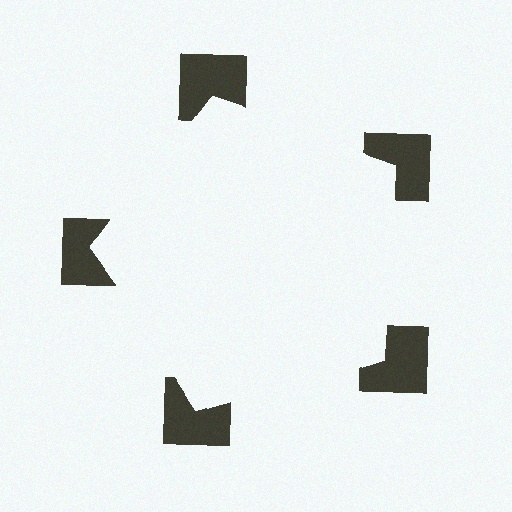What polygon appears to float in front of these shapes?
An illusory pentagon — its edges are inferred from the aligned wedge cuts in the notched squares, not physically drawn.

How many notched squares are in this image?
There are 5 — one at each vertex of the illusory pentagon.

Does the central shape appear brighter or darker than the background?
It typically appears slightly brighter than the background, even though no actual brightness change is drawn.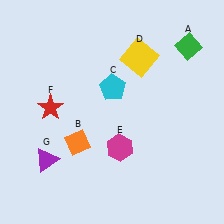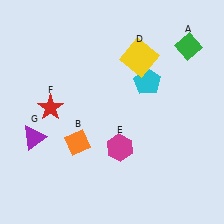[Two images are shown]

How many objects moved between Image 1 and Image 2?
2 objects moved between the two images.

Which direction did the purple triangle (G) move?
The purple triangle (G) moved up.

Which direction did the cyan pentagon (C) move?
The cyan pentagon (C) moved right.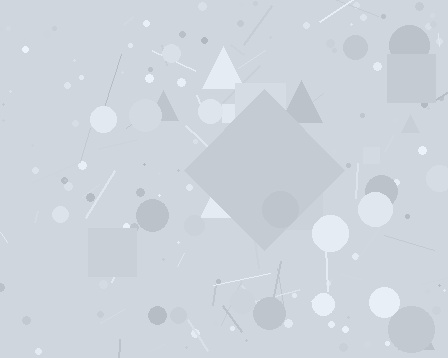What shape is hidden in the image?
A diamond is hidden in the image.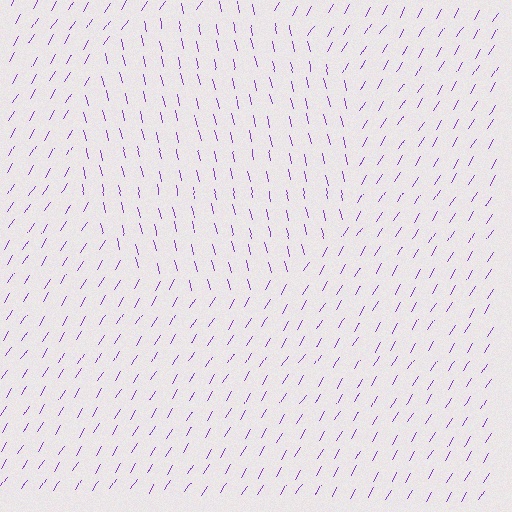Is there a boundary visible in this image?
Yes, there is a texture boundary formed by a change in line orientation.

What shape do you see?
I see a circle.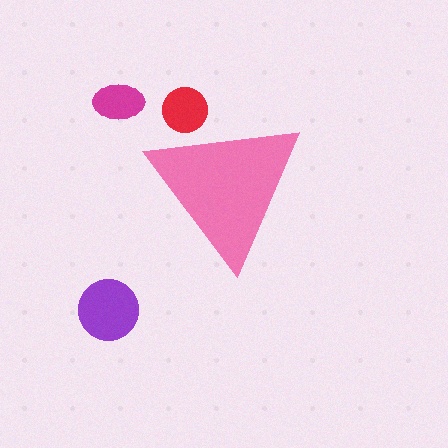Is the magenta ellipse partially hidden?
No, the magenta ellipse is fully visible.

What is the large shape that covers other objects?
A pink triangle.